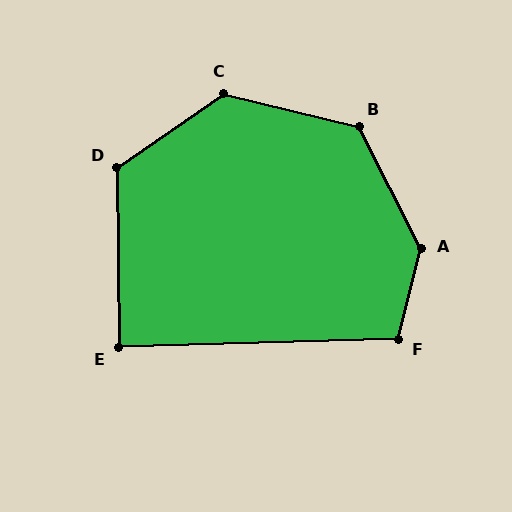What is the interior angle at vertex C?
Approximately 132 degrees (obtuse).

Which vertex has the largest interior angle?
A, at approximately 139 degrees.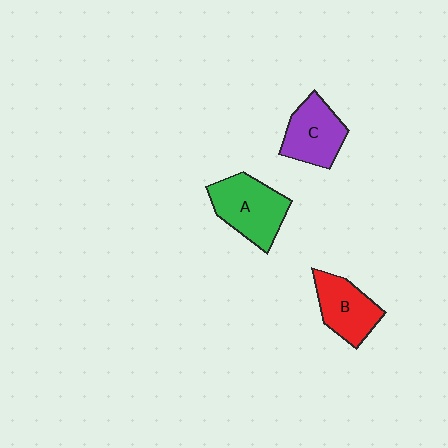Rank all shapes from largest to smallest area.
From largest to smallest: A (green), C (purple), B (red).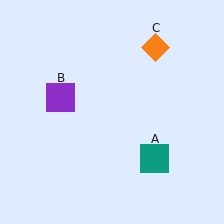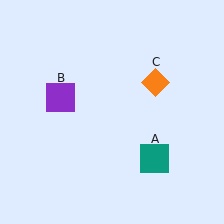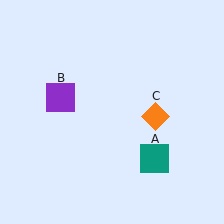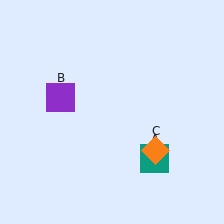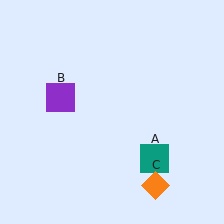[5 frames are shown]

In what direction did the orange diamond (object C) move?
The orange diamond (object C) moved down.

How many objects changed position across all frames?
1 object changed position: orange diamond (object C).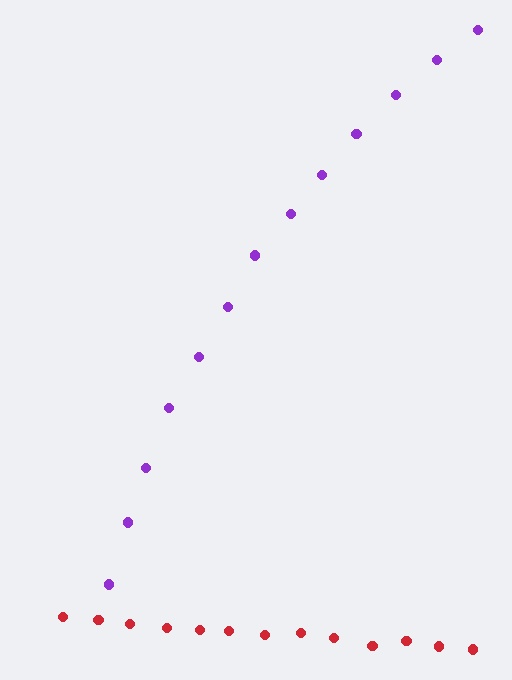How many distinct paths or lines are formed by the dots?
There are 2 distinct paths.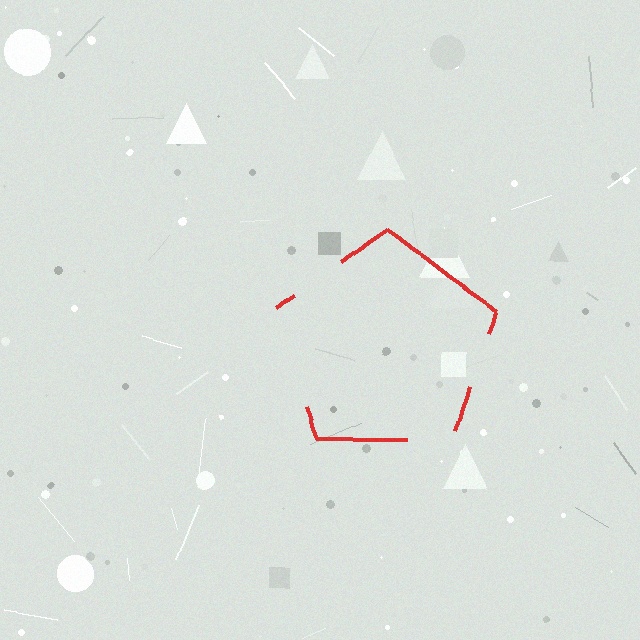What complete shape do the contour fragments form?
The contour fragments form a pentagon.